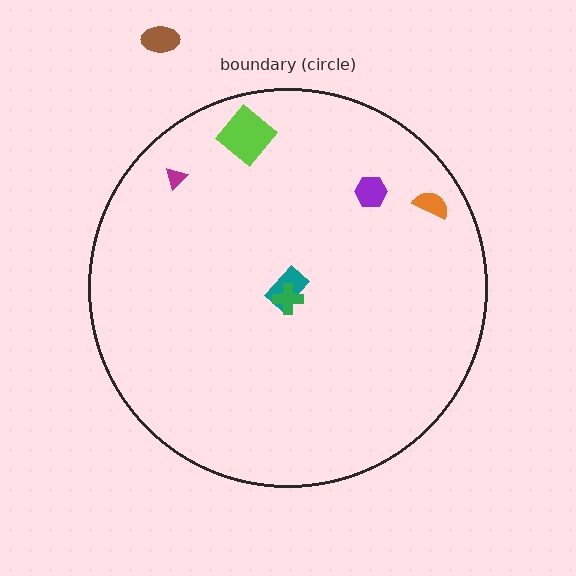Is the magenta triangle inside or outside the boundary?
Inside.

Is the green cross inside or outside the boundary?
Inside.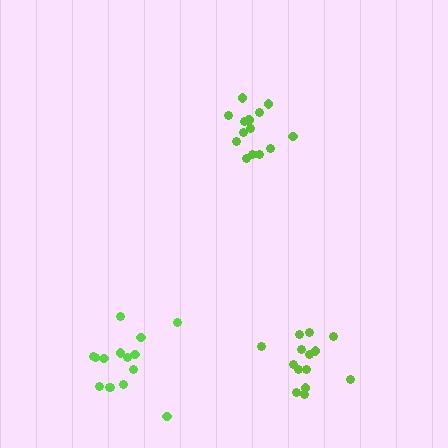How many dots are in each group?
Group 1: 14 dots, Group 2: 15 dots, Group 3: 14 dots (43 total).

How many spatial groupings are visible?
There are 3 spatial groupings.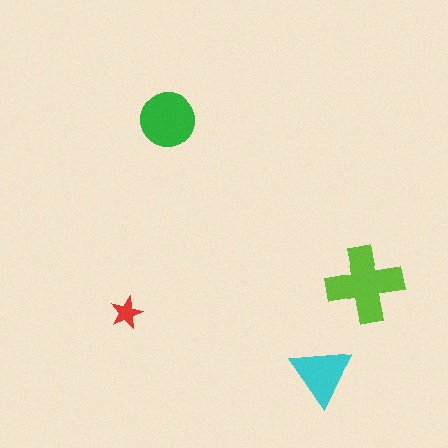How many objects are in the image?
There are 4 objects in the image.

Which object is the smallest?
The red star.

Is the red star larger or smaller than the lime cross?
Smaller.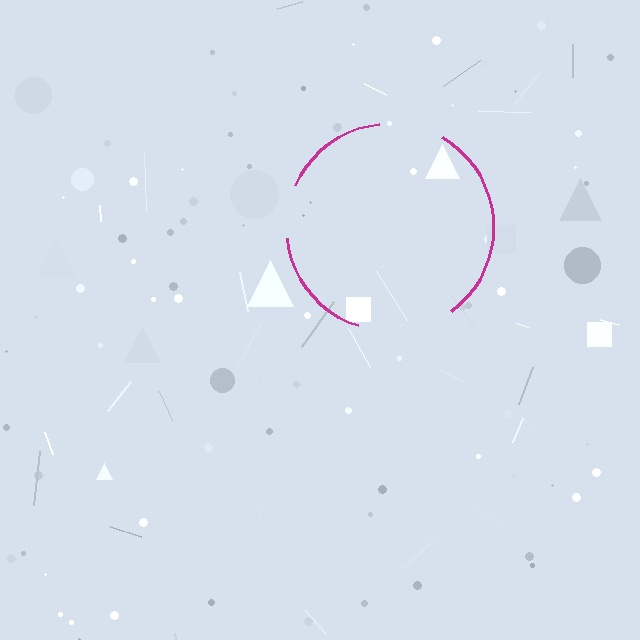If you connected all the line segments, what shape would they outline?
They would outline a circle.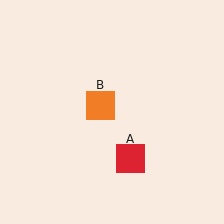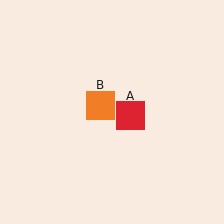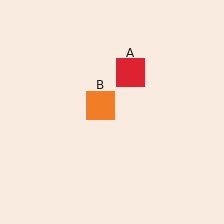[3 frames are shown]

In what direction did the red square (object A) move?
The red square (object A) moved up.